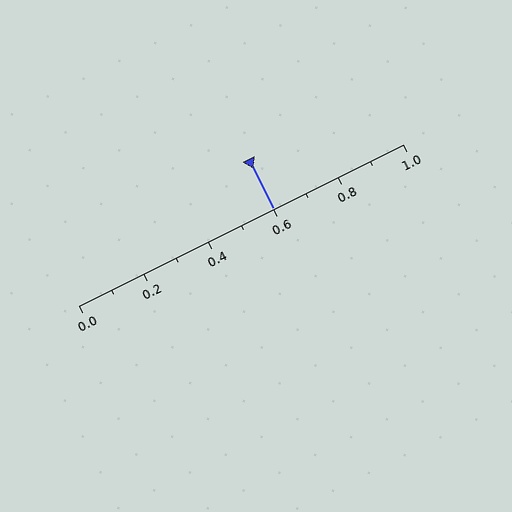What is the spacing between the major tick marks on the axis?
The major ticks are spaced 0.2 apart.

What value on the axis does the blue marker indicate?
The marker indicates approximately 0.6.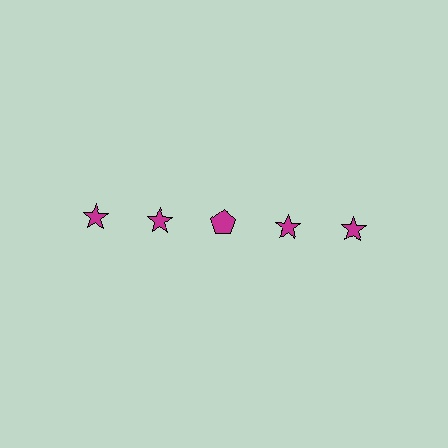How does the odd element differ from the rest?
It has a different shape: pentagon instead of star.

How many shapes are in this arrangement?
There are 5 shapes arranged in a grid pattern.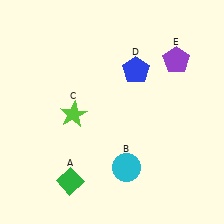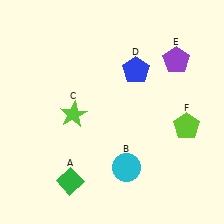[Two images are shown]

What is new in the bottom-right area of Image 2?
A lime pentagon (F) was added in the bottom-right area of Image 2.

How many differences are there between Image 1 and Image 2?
There is 1 difference between the two images.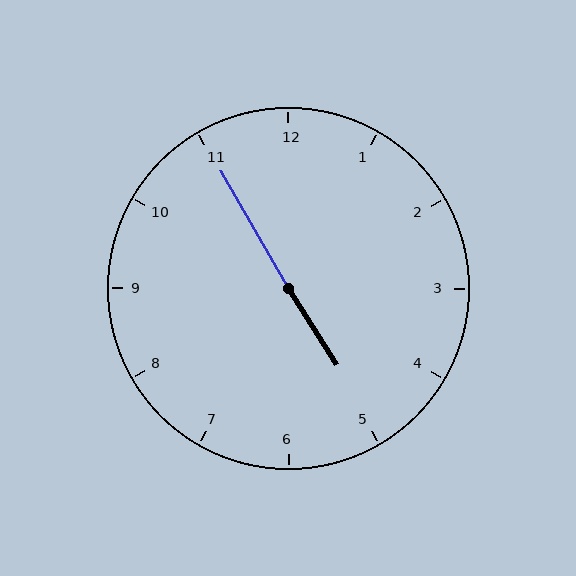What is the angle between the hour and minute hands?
Approximately 178 degrees.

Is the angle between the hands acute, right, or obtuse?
It is obtuse.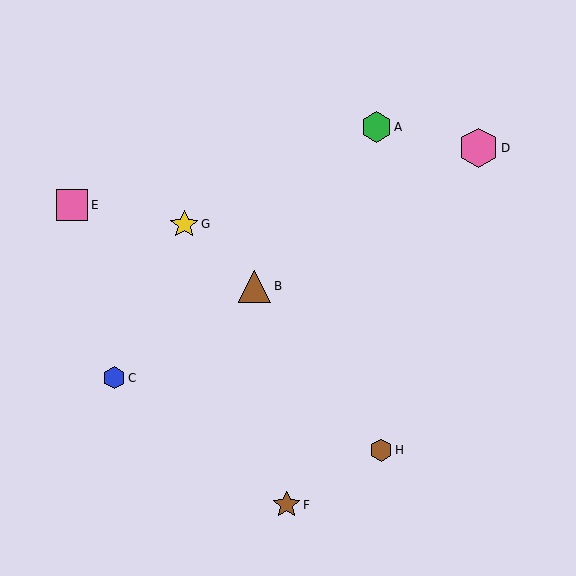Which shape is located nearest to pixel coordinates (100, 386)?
The blue hexagon (labeled C) at (114, 378) is nearest to that location.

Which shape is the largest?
The pink hexagon (labeled D) is the largest.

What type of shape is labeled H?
Shape H is a brown hexagon.